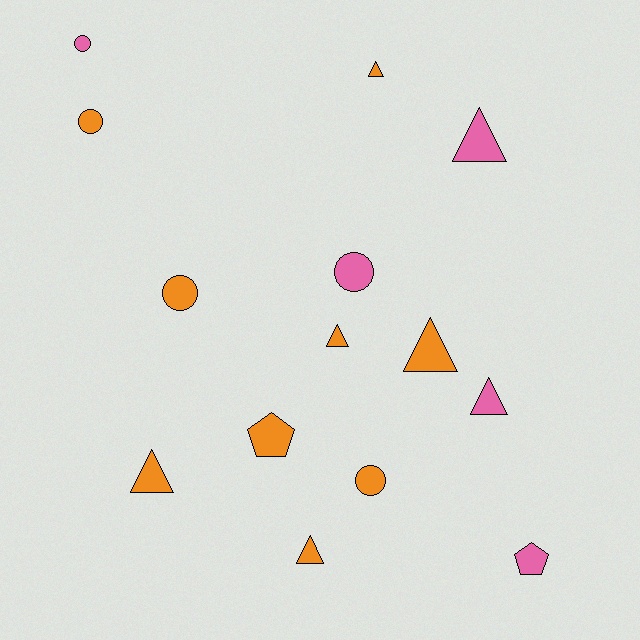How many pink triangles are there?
There are 2 pink triangles.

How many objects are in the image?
There are 14 objects.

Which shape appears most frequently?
Triangle, with 7 objects.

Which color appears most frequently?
Orange, with 9 objects.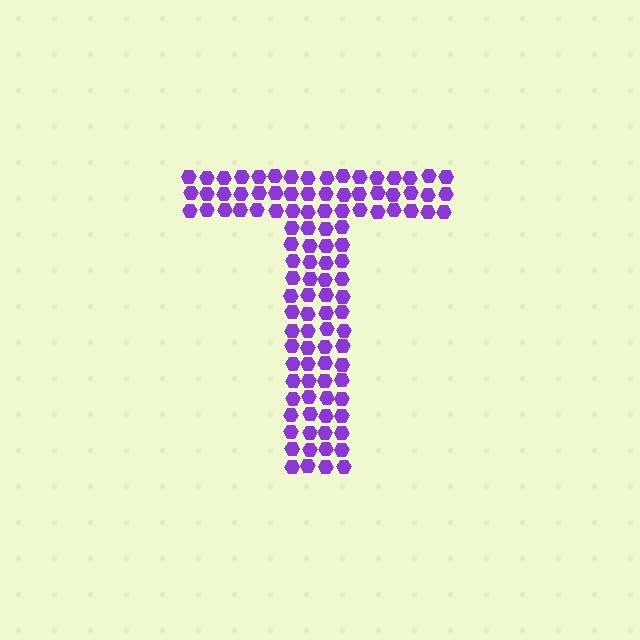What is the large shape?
The large shape is the letter T.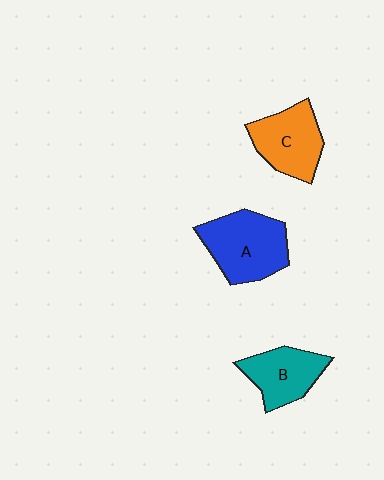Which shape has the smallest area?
Shape B (teal).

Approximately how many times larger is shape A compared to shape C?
Approximately 1.2 times.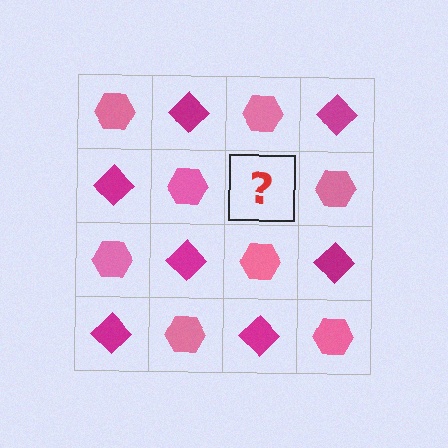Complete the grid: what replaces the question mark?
The question mark should be replaced with a magenta diamond.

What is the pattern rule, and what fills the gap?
The rule is that it alternates pink hexagon and magenta diamond in a checkerboard pattern. The gap should be filled with a magenta diamond.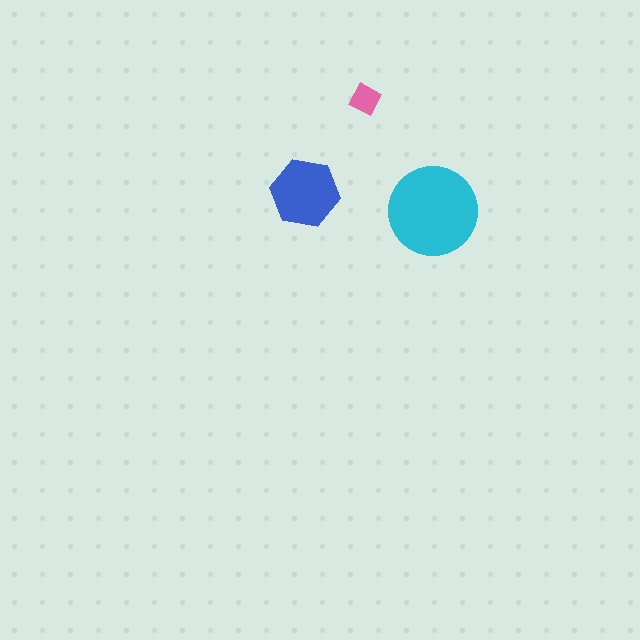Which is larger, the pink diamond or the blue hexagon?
The blue hexagon.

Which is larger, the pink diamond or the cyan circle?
The cyan circle.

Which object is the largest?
The cyan circle.